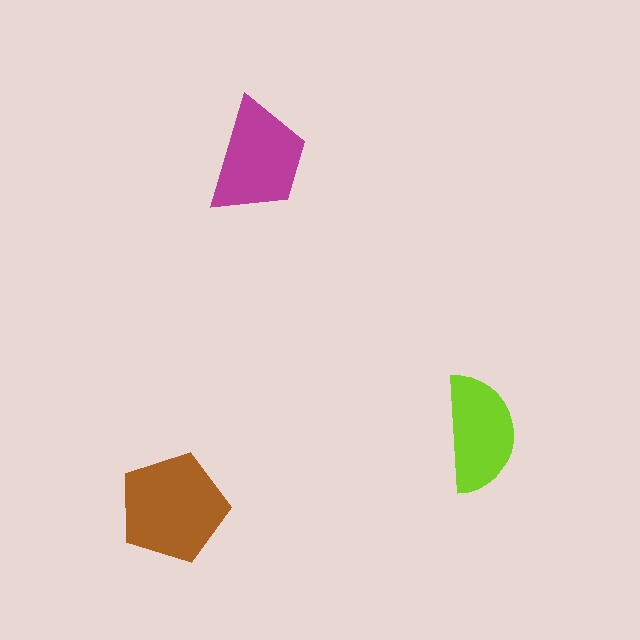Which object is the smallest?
The lime semicircle.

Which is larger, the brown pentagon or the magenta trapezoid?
The brown pentagon.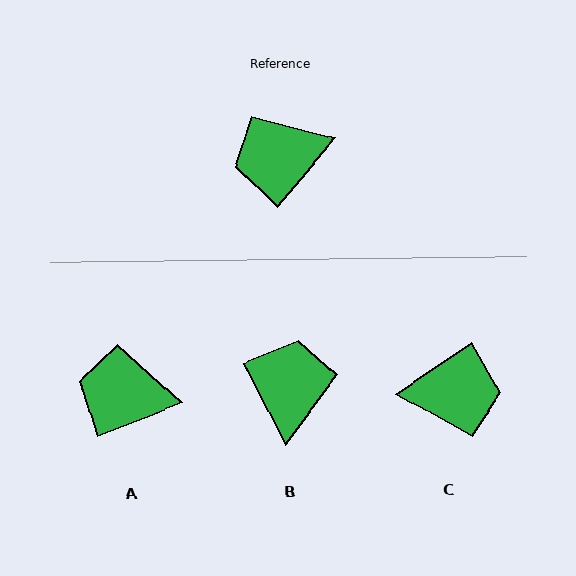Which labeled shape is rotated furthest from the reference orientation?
C, about 164 degrees away.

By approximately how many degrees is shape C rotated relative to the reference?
Approximately 164 degrees counter-clockwise.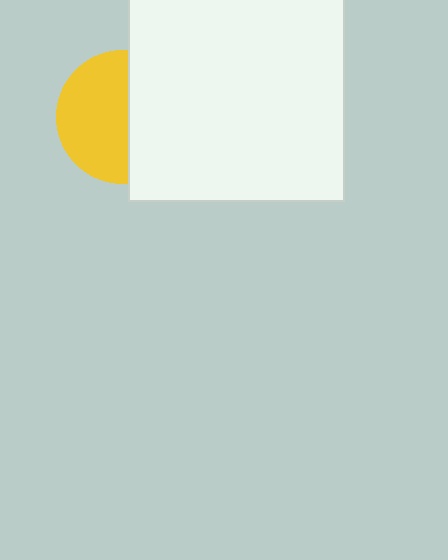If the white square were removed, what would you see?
You would see the complete yellow circle.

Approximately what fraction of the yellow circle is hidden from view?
Roughly 46% of the yellow circle is hidden behind the white square.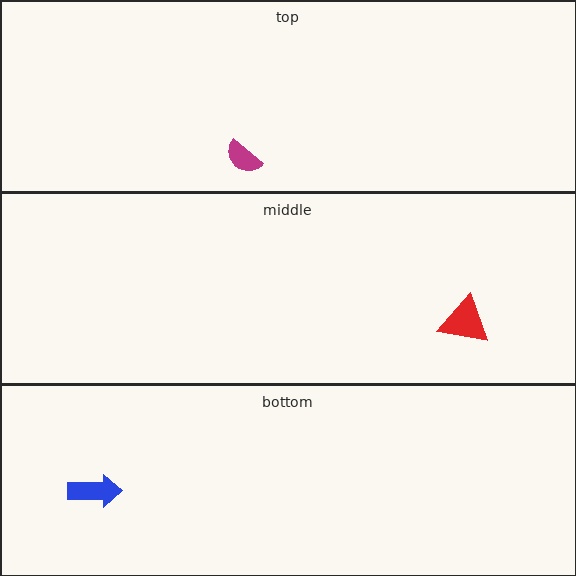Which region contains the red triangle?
The middle region.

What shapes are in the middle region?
The red triangle.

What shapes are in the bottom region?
The blue arrow.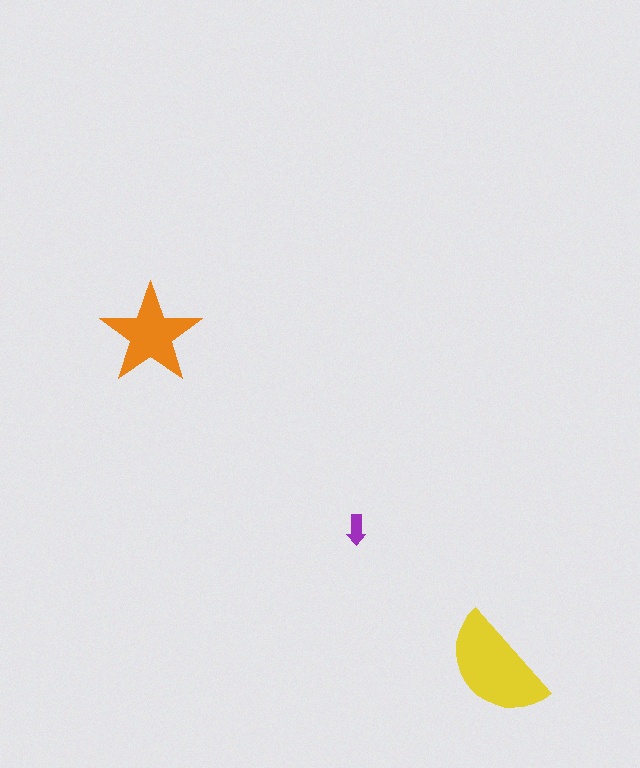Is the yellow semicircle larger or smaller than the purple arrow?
Larger.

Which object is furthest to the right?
The yellow semicircle is rightmost.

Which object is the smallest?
The purple arrow.